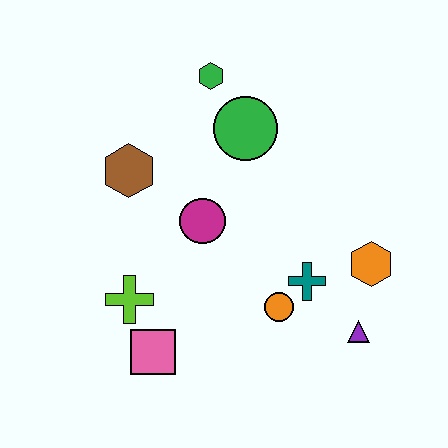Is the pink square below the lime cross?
Yes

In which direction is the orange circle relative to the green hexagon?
The orange circle is below the green hexagon.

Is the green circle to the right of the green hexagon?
Yes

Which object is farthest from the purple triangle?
The green hexagon is farthest from the purple triangle.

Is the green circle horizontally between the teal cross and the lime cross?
Yes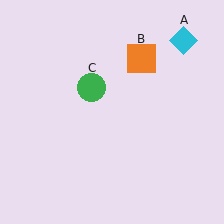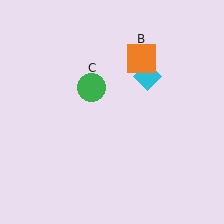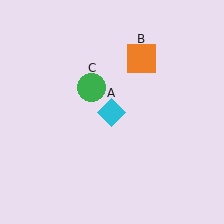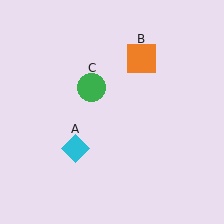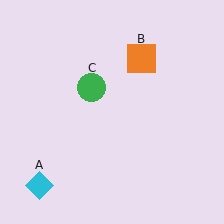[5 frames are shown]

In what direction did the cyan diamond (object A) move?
The cyan diamond (object A) moved down and to the left.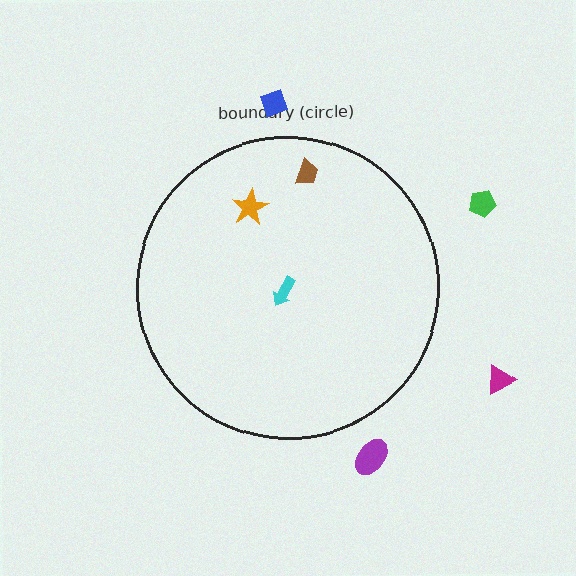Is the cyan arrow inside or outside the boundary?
Inside.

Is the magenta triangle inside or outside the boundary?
Outside.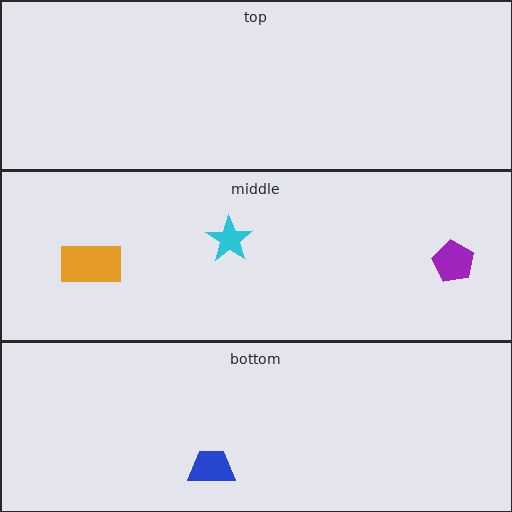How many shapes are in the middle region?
3.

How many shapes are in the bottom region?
1.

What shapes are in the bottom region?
The blue trapezoid.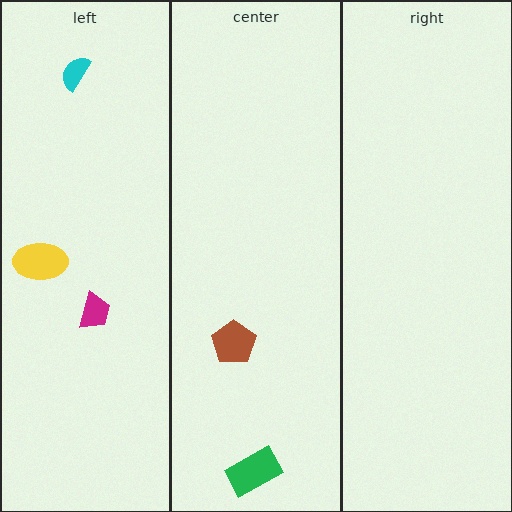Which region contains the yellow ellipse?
The left region.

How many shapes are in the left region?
3.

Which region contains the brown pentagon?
The center region.